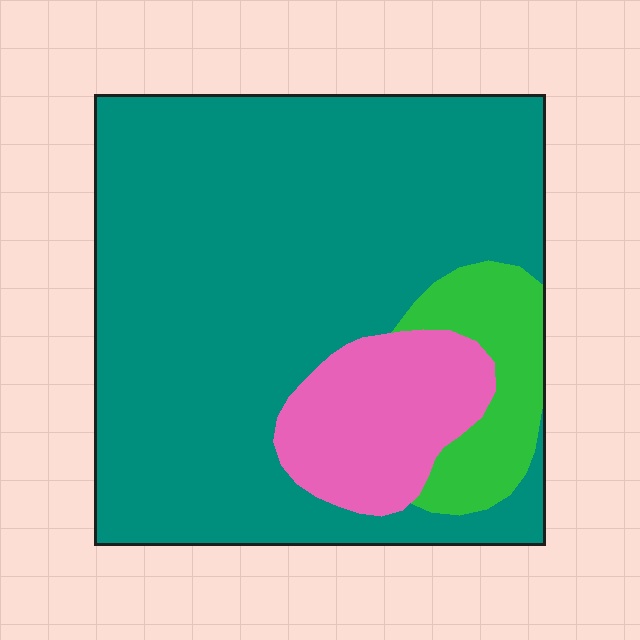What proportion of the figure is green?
Green covers about 10% of the figure.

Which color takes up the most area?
Teal, at roughly 75%.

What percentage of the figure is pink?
Pink takes up about one eighth (1/8) of the figure.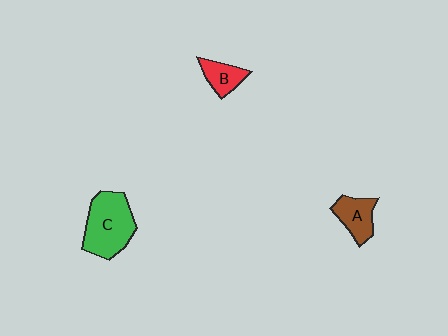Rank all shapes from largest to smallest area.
From largest to smallest: C (green), A (brown), B (red).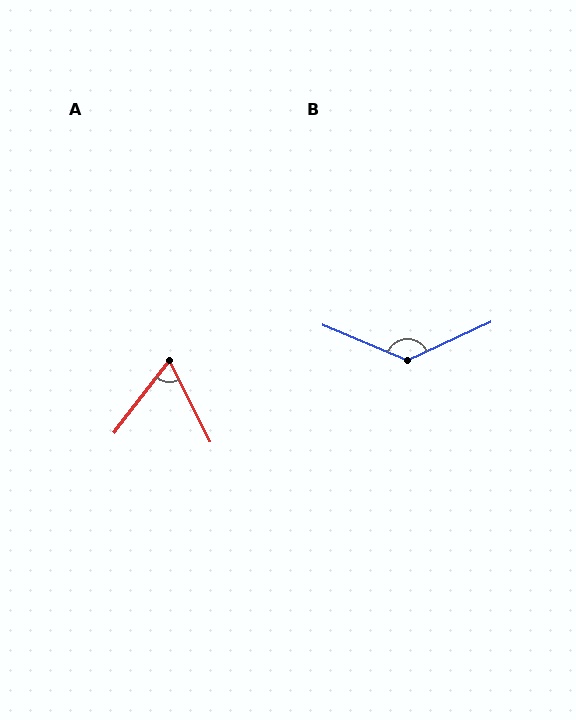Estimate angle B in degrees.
Approximately 132 degrees.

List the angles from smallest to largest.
A (64°), B (132°).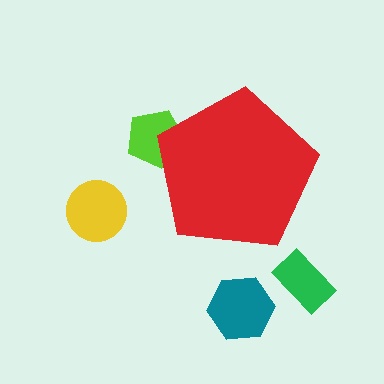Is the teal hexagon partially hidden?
No, the teal hexagon is fully visible.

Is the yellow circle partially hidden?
No, the yellow circle is fully visible.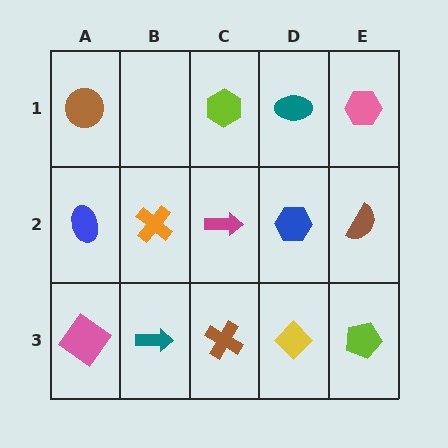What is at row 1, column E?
A pink hexagon.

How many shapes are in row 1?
4 shapes.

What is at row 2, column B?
An orange cross.